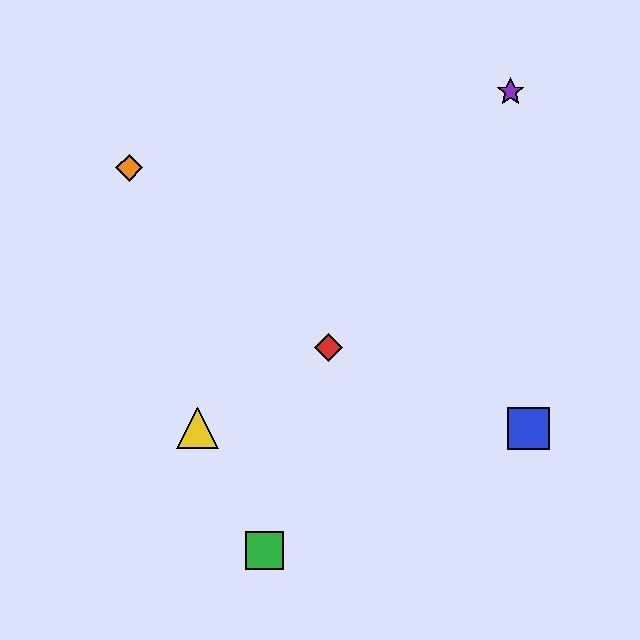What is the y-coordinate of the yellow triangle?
The yellow triangle is at y≈428.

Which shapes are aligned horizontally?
The blue square, the yellow triangle are aligned horizontally.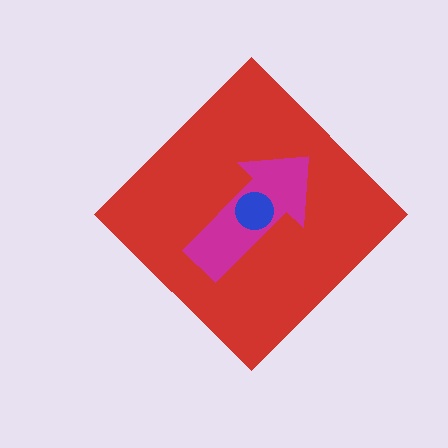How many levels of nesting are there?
3.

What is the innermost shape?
The blue circle.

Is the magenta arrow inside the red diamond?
Yes.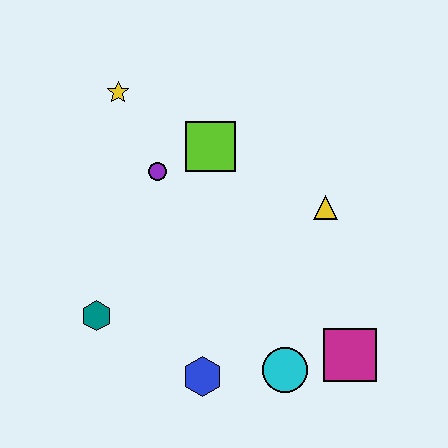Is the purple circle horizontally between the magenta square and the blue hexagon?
No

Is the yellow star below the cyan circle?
No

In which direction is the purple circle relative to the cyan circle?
The purple circle is above the cyan circle.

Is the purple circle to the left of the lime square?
Yes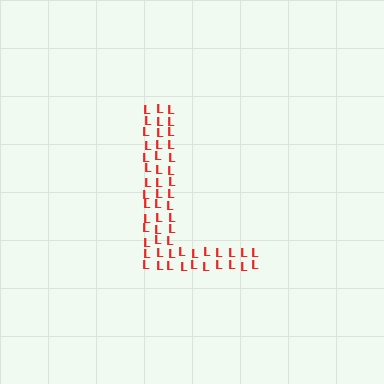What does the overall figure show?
The overall figure shows the letter L.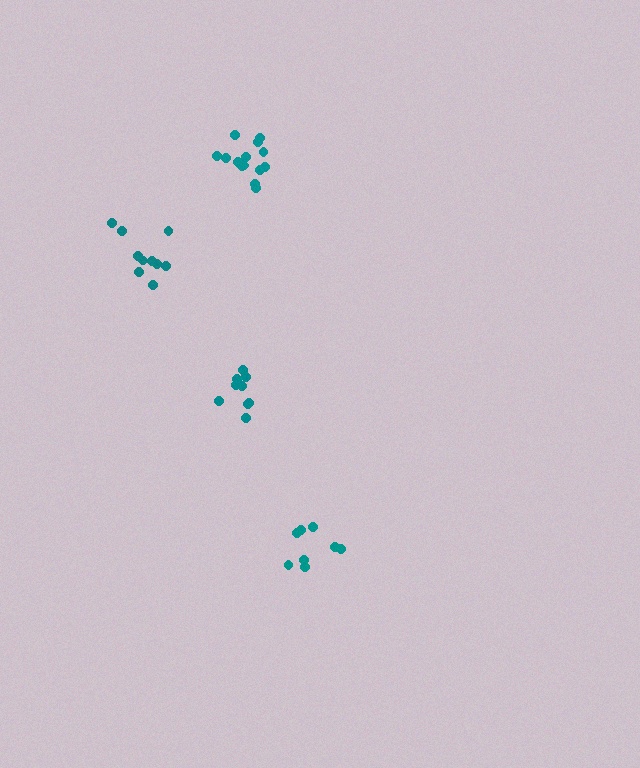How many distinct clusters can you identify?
There are 4 distinct clusters.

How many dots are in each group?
Group 1: 9 dots, Group 2: 10 dots, Group 3: 14 dots, Group 4: 8 dots (41 total).